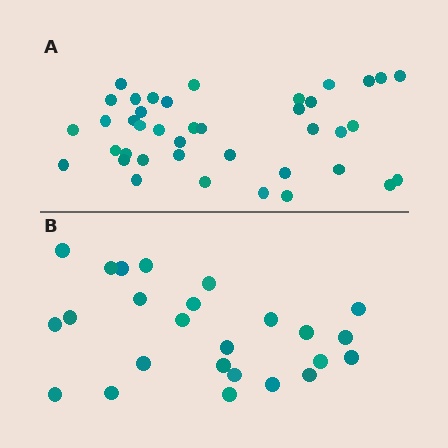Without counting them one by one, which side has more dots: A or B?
Region A (the top region) has more dots.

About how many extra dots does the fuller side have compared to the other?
Region A has approximately 15 more dots than region B.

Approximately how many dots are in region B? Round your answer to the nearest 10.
About 20 dots. (The exact count is 25, which rounds to 20.)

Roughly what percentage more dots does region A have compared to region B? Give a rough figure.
About 60% more.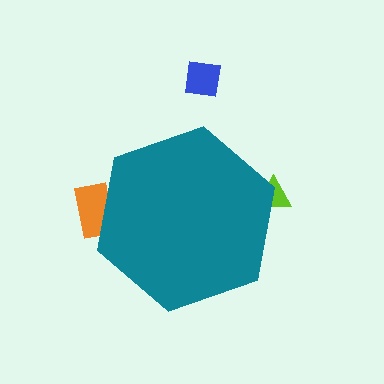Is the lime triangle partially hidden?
Yes, the lime triangle is partially hidden behind the teal hexagon.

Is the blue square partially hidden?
No, the blue square is fully visible.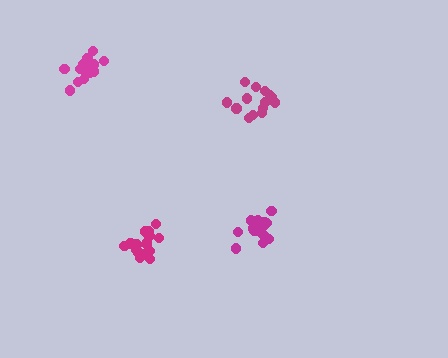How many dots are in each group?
Group 1: 17 dots, Group 2: 17 dots, Group 3: 14 dots, Group 4: 19 dots (67 total).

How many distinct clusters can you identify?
There are 4 distinct clusters.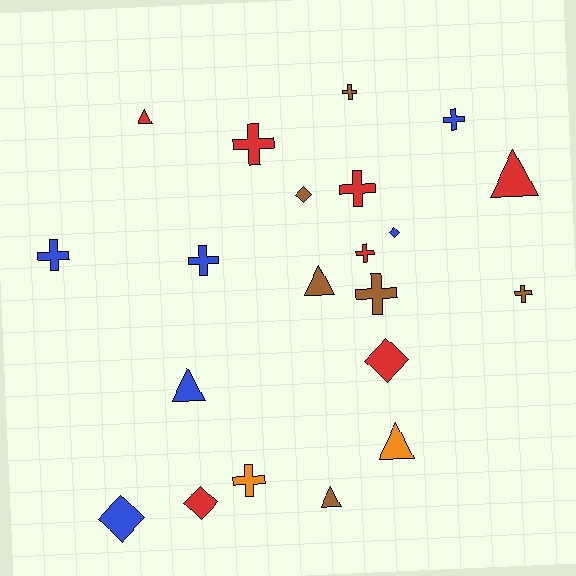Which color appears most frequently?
Red, with 7 objects.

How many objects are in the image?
There are 21 objects.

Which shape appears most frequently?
Cross, with 10 objects.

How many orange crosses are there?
There is 1 orange cross.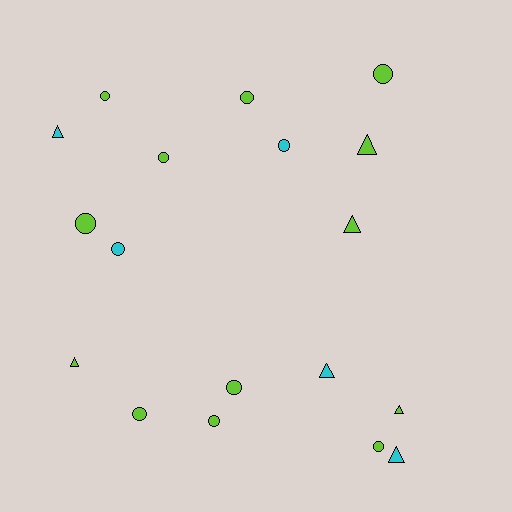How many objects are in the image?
There are 18 objects.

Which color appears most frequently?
Lime, with 13 objects.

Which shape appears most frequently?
Circle, with 11 objects.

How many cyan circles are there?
There are 2 cyan circles.